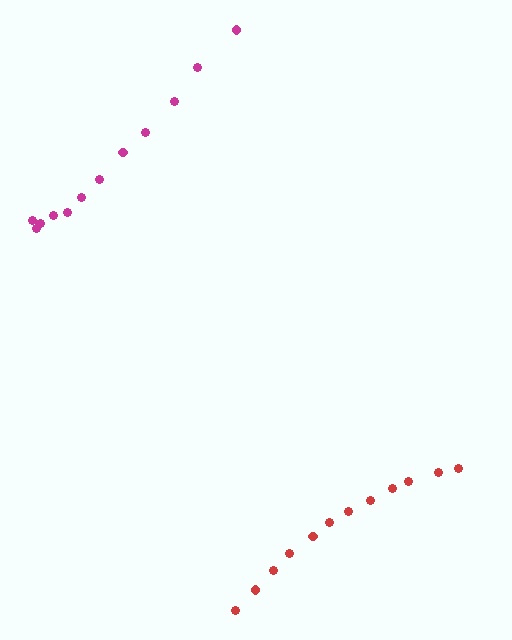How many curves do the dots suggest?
There are 2 distinct paths.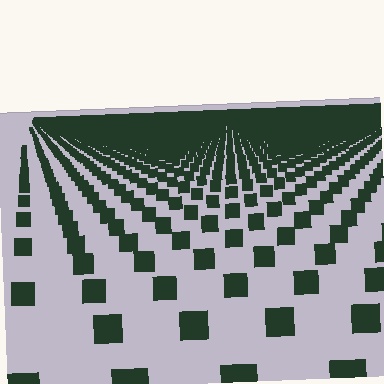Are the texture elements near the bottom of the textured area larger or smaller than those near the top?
Larger. Near the bottom, elements are closer to the viewer and appear at a bigger on-screen size.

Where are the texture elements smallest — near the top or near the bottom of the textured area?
Near the top.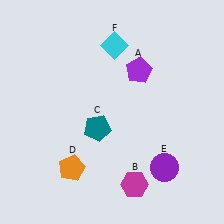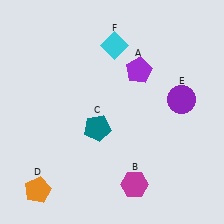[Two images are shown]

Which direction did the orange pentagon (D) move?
The orange pentagon (D) moved left.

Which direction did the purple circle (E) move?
The purple circle (E) moved up.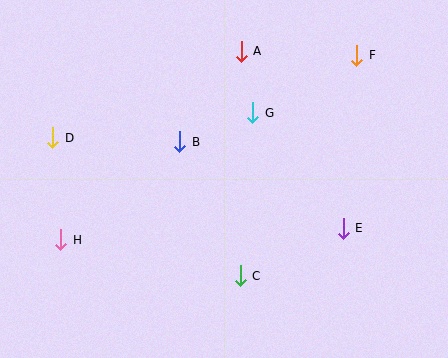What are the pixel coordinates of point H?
Point H is at (61, 240).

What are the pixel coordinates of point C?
Point C is at (240, 276).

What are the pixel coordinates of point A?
Point A is at (241, 51).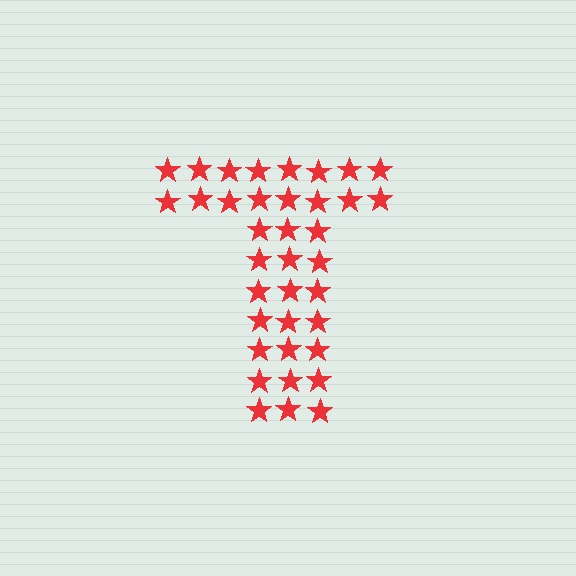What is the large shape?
The large shape is the letter T.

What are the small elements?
The small elements are stars.